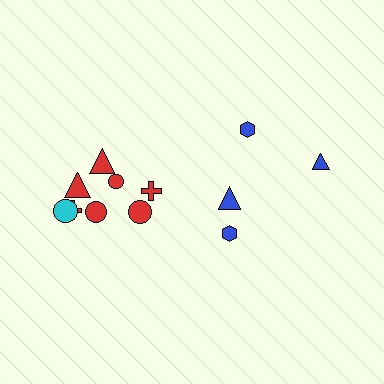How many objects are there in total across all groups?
There are 12 objects.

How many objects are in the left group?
There are 8 objects.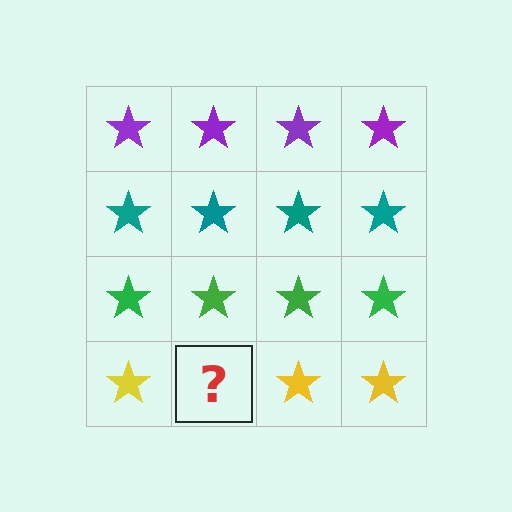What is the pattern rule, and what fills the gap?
The rule is that each row has a consistent color. The gap should be filled with a yellow star.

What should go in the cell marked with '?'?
The missing cell should contain a yellow star.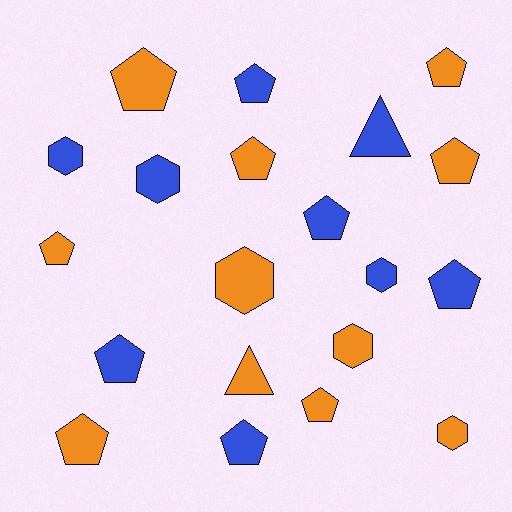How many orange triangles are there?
There is 1 orange triangle.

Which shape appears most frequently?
Pentagon, with 12 objects.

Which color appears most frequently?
Orange, with 11 objects.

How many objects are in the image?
There are 20 objects.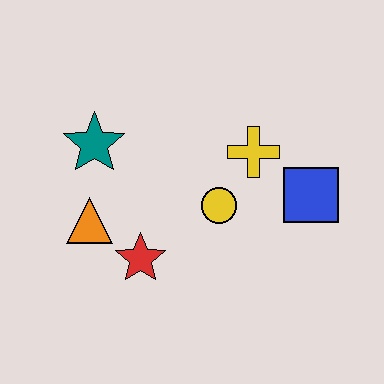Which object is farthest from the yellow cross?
The orange triangle is farthest from the yellow cross.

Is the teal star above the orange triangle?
Yes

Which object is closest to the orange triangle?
The red star is closest to the orange triangle.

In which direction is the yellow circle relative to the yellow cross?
The yellow circle is below the yellow cross.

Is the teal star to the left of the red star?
Yes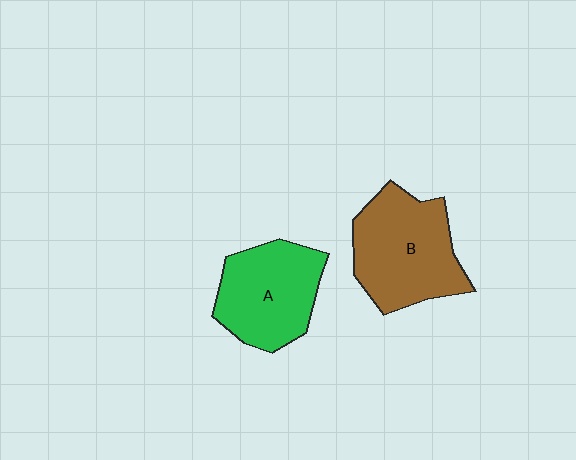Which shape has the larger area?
Shape B (brown).